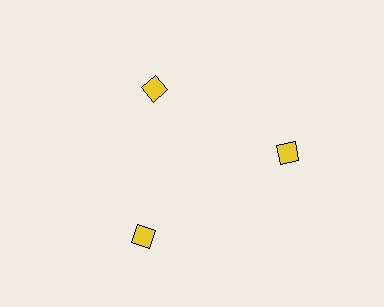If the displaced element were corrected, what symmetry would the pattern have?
It would have 3-fold rotational symmetry — the pattern would map onto itself every 120 degrees.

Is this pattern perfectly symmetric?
No. The 3 yellow diamonds are arranged in a ring, but one element near the 11 o'clock position is pulled inward toward the center, breaking the 3-fold rotational symmetry.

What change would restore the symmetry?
The symmetry would be restored by moving it outward, back onto the ring so that all 3 diamonds sit at equal angles and equal distance from the center.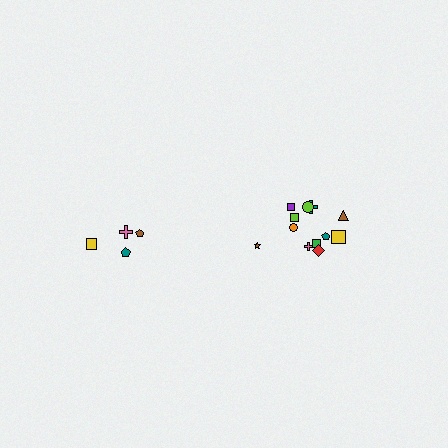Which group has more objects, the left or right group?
The right group.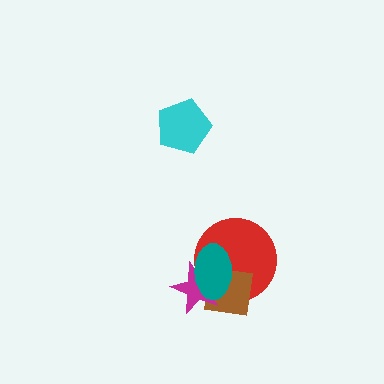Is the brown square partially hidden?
Yes, it is partially covered by another shape.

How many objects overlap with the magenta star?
3 objects overlap with the magenta star.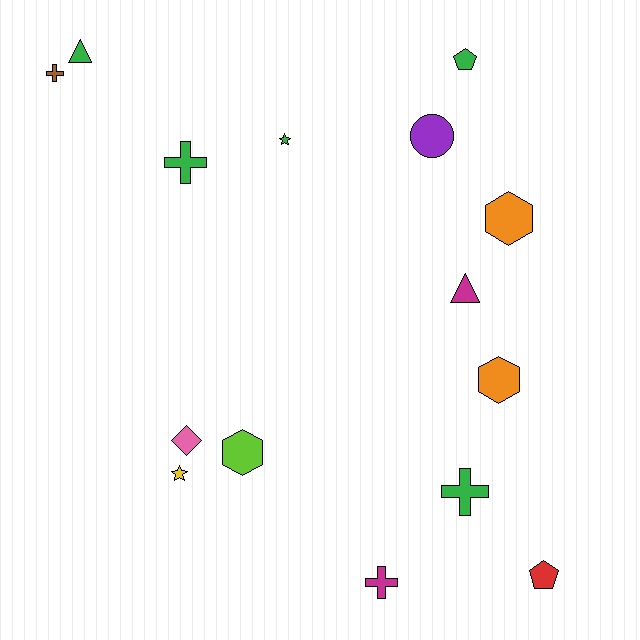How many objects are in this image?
There are 15 objects.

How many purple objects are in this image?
There is 1 purple object.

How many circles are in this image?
There is 1 circle.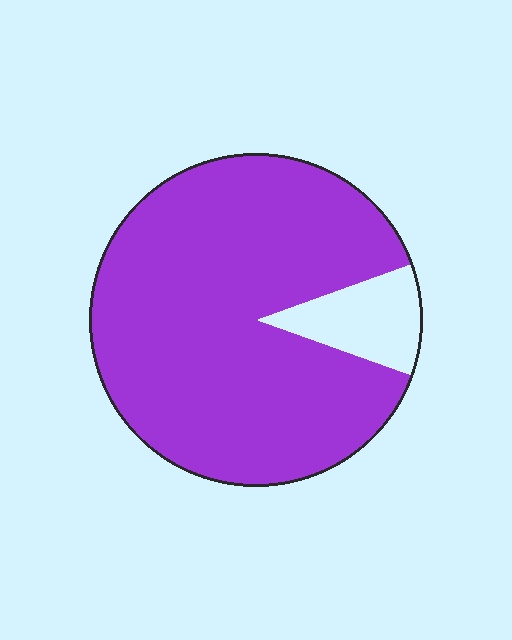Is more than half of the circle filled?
Yes.